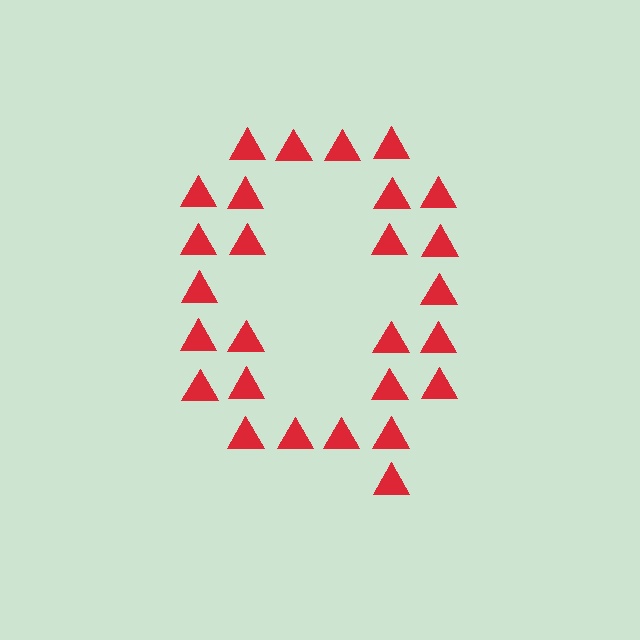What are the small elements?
The small elements are triangles.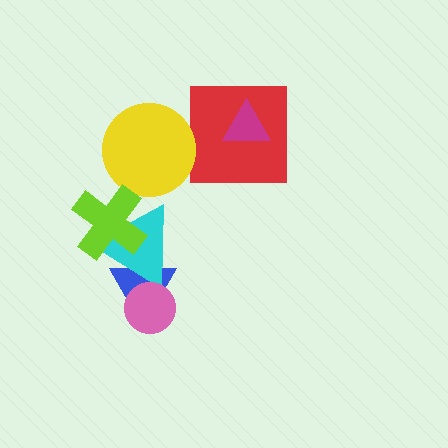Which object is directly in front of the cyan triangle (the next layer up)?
The pink circle is directly in front of the cyan triangle.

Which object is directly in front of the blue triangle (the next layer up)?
The cyan triangle is directly in front of the blue triangle.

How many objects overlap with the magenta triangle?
1 object overlaps with the magenta triangle.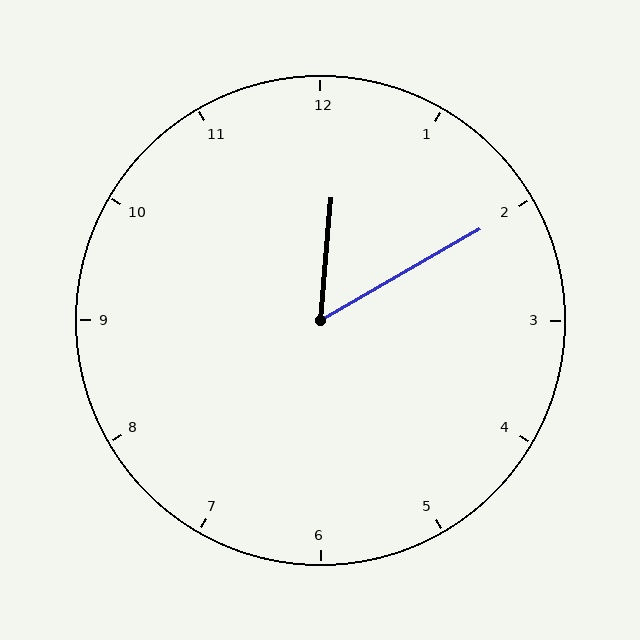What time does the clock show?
12:10.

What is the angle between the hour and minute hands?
Approximately 55 degrees.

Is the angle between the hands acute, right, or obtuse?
It is acute.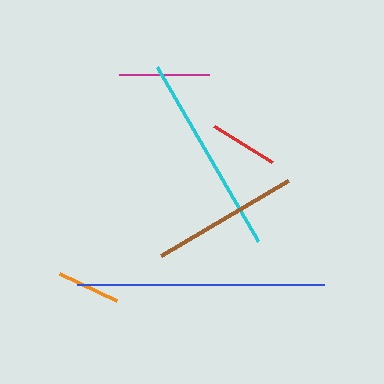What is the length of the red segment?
The red segment is approximately 68 pixels long.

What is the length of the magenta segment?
The magenta segment is approximately 91 pixels long.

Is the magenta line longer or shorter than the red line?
The magenta line is longer than the red line.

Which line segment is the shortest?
The orange line is the shortest at approximately 63 pixels.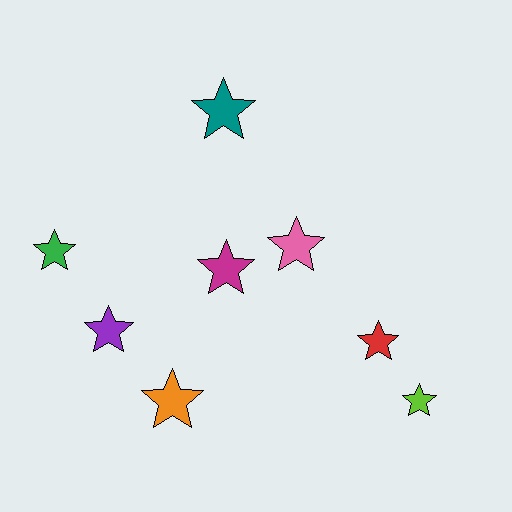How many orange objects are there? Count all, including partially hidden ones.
There is 1 orange object.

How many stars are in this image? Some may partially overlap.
There are 8 stars.